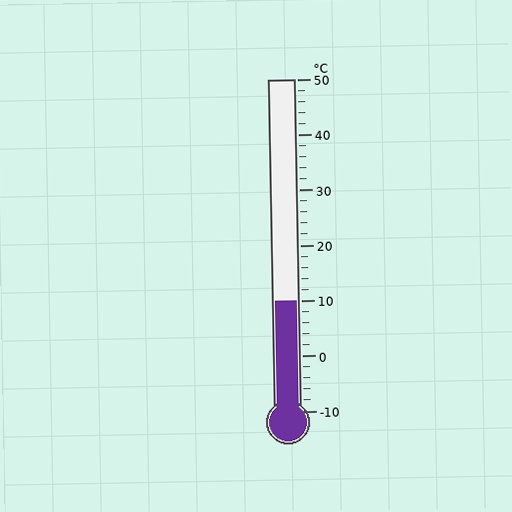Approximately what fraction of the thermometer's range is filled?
The thermometer is filled to approximately 35% of its range.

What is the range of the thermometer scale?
The thermometer scale ranges from -10°C to 50°C.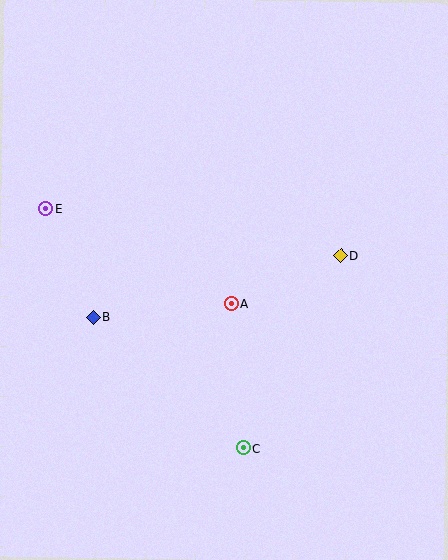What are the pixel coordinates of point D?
Point D is at (341, 255).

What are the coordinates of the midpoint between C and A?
The midpoint between C and A is at (237, 376).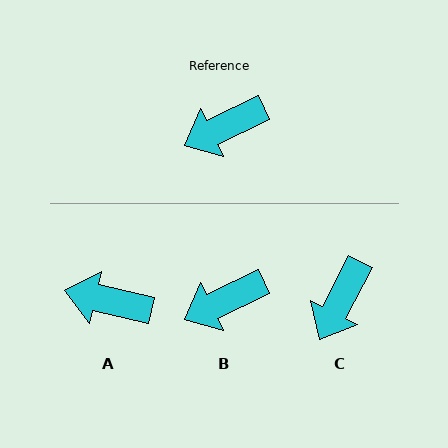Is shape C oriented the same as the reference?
No, it is off by about 37 degrees.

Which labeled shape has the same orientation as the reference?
B.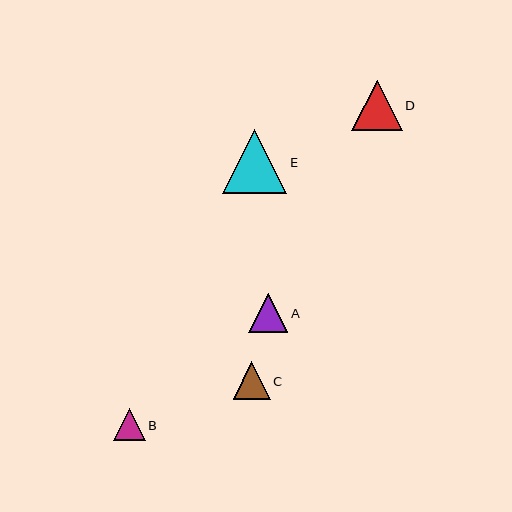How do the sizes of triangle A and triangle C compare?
Triangle A and triangle C are approximately the same size.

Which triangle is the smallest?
Triangle B is the smallest with a size of approximately 32 pixels.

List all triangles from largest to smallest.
From largest to smallest: E, D, A, C, B.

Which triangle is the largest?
Triangle E is the largest with a size of approximately 64 pixels.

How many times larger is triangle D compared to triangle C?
Triangle D is approximately 1.4 times the size of triangle C.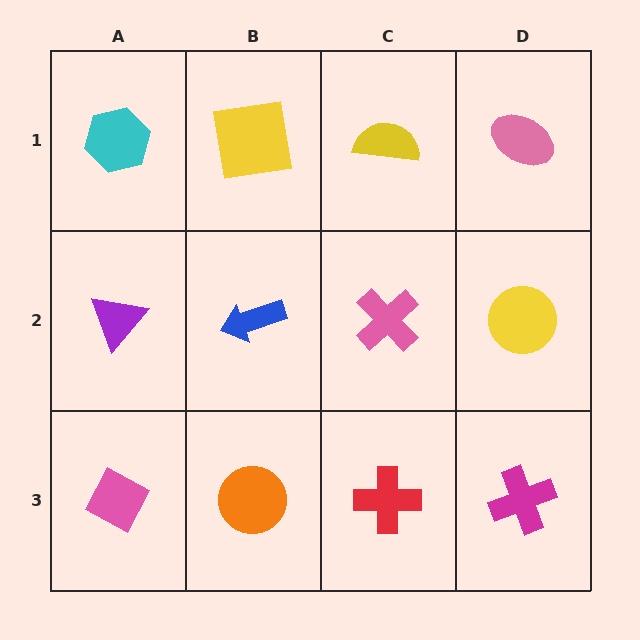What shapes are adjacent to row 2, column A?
A cyan hexagon (row 1, column A), a pink diamond (row 3, column A), a blue arrow (row 2, column B).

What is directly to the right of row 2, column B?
A pink cross.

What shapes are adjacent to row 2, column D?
A pink ellipse (row 1, column D), a magenta cross (row 3, column D), a pink cross (row 2, column C).